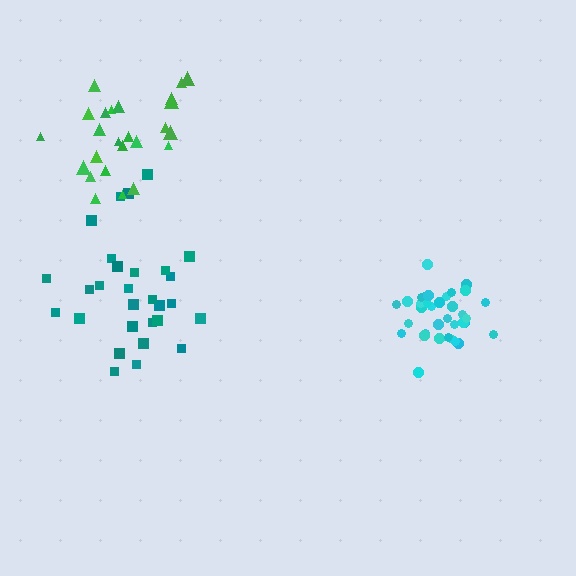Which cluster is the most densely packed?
Cyan.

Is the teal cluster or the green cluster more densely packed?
Teal.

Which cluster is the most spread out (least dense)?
Green.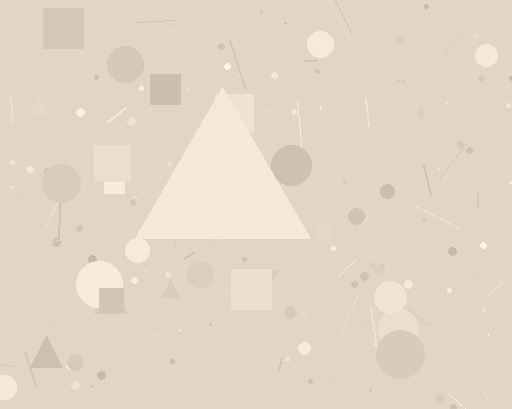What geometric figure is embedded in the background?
A triangle is embedded in the background.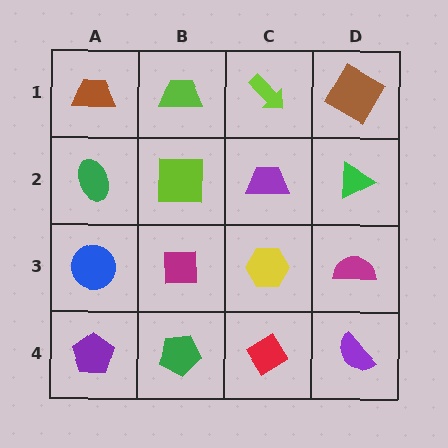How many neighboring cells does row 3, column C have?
4.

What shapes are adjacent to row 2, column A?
A brown trapezoid (row 1, column A), a blue circle (row 3, column A), a lime square (row 2, column B).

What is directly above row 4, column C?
A yellow hexagon.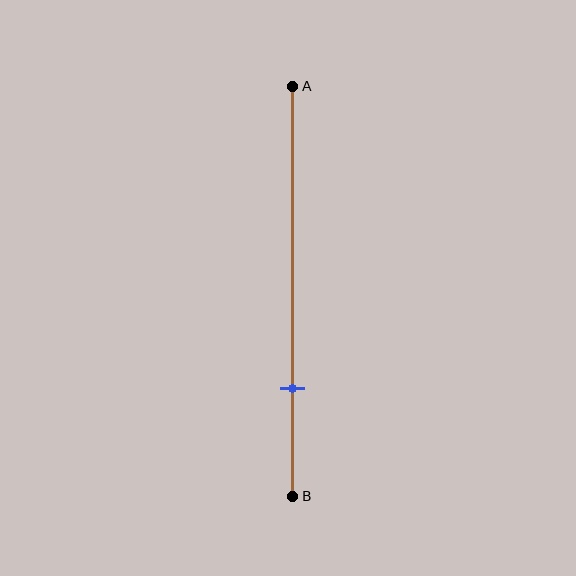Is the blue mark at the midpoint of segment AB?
No, the mark is at about 75% from A, not at the 50% midpoint.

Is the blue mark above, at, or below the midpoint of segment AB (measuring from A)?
The blue mark is below the midpoint of segment AB.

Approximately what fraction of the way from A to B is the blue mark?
The blue mark is approximately 75% of the way from A to B.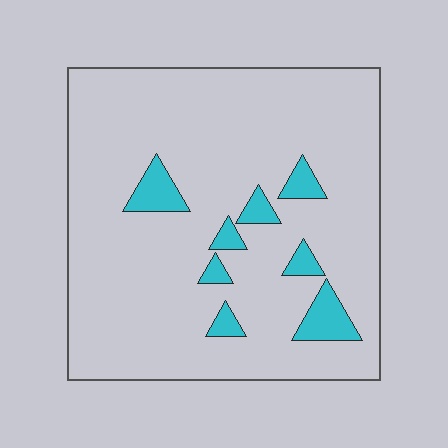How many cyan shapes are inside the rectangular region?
8.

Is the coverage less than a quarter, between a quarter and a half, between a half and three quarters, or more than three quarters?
Less than a quarter.